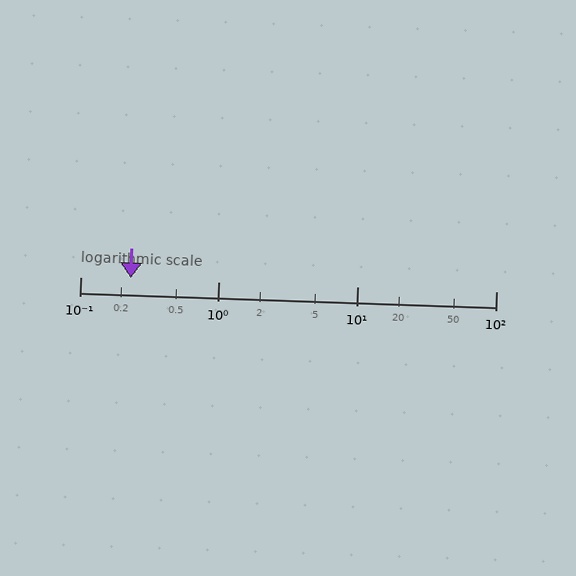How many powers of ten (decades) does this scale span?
The scale spans 3 decades, from 0.1 to 100.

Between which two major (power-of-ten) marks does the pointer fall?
The pointer is between 0.1 and 1.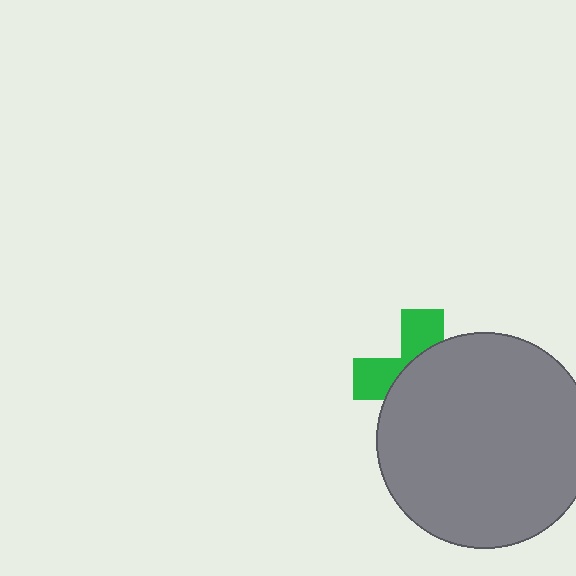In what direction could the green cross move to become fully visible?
The green cross could move toward the upper-left. That would shift it out from behind the gray circle entirely.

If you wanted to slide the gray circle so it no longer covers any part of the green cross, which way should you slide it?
Slide it toward the lower-right — that is the most direct way to separate the two shapes.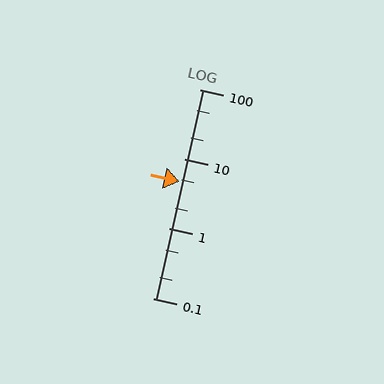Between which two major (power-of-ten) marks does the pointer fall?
The pointer is between 1 and 10.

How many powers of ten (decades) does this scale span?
The scale spans 3 decades, from 0.1 to 100.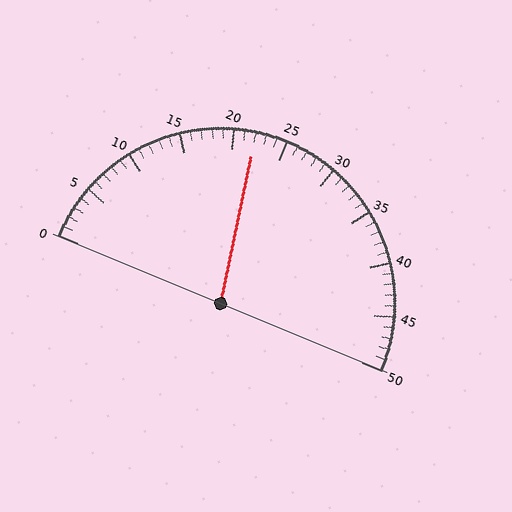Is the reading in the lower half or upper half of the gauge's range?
The reading is in the lower half of the range (0 to 50).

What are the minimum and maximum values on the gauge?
The gauge ranges from 0 to 50.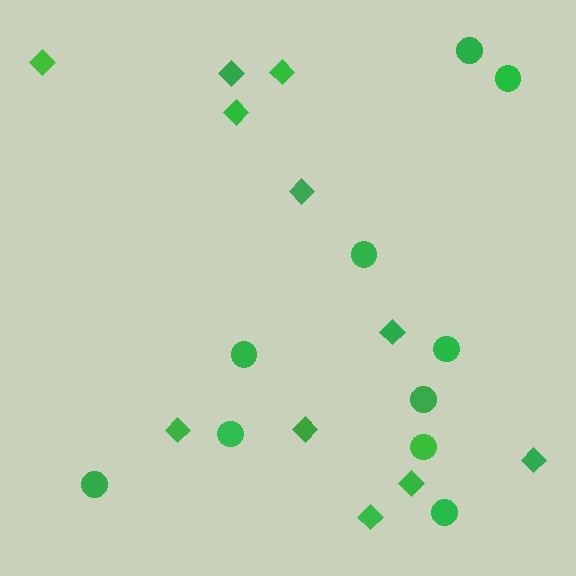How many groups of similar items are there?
There are 2 groups: one group of circles (10) and one group of diamonds (11).